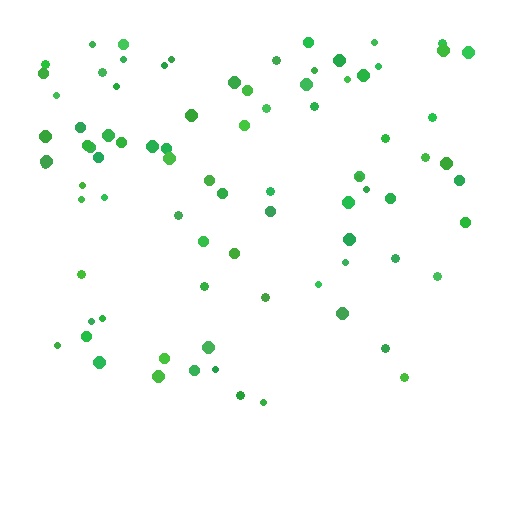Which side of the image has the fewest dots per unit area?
The bottom.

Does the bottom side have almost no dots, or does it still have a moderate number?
Still a moderate number, just noticeably fewer than the top.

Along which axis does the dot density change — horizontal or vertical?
Vertical.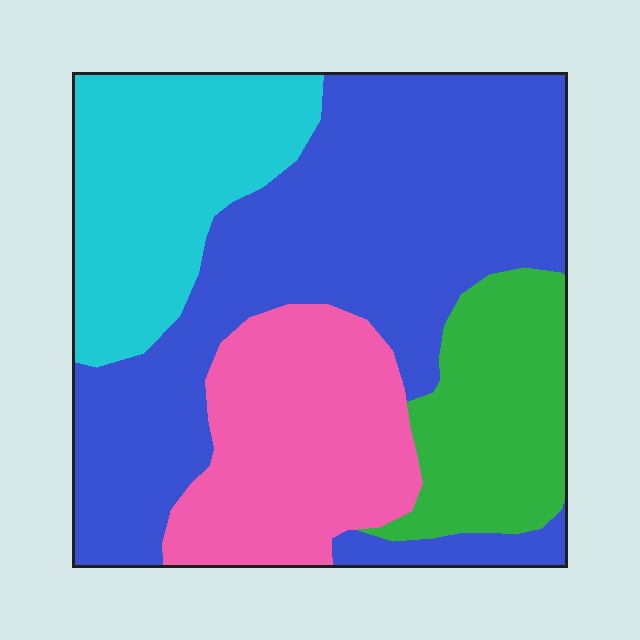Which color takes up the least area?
Green, at roughly 15%.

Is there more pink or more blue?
Blue.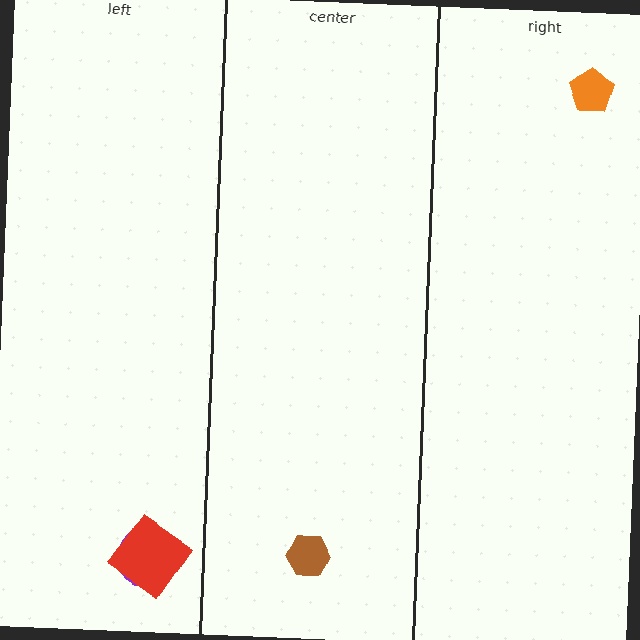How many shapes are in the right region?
1.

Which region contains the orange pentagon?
The right region.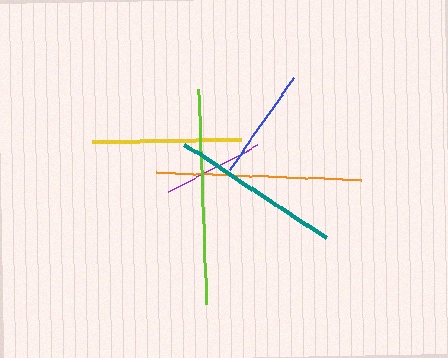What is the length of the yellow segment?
The yellow segment is approximately 150 pixels long.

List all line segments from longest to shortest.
From longest to shortest: lime, orange, teal, yellow, blue, purple.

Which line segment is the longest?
The lime line is the longest at approximately 214 pixels.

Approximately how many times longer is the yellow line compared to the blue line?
The yellow line is approximately 1.3 times the length of the blue line.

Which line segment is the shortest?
The purple line is the shortest at approximately 101 pixels.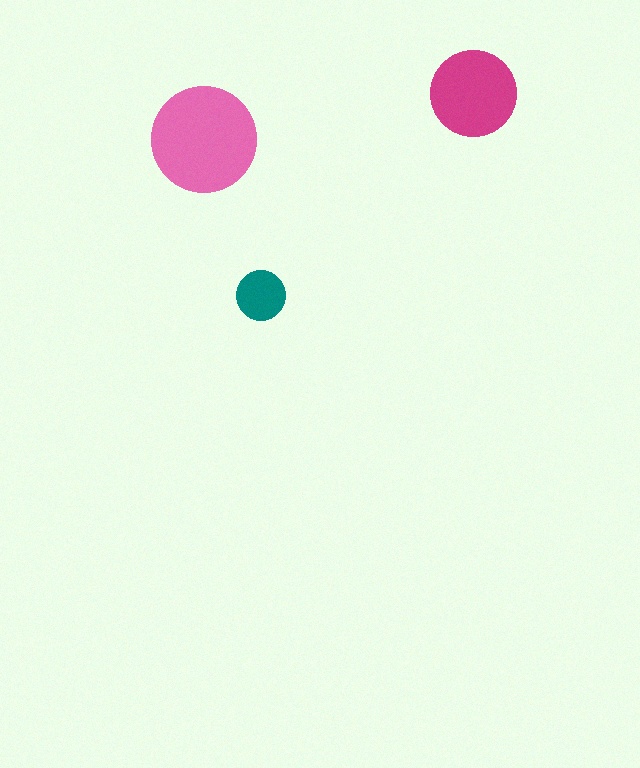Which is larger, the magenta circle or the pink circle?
The pink one.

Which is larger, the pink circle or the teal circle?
The pink one.